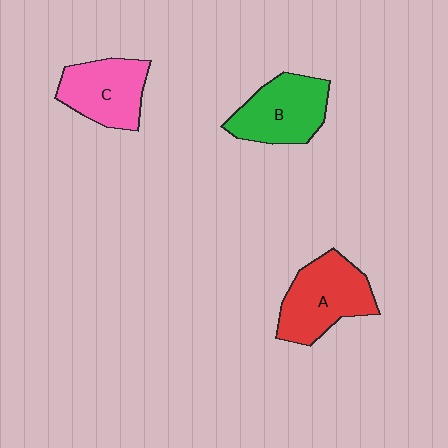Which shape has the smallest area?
Shape C (pink).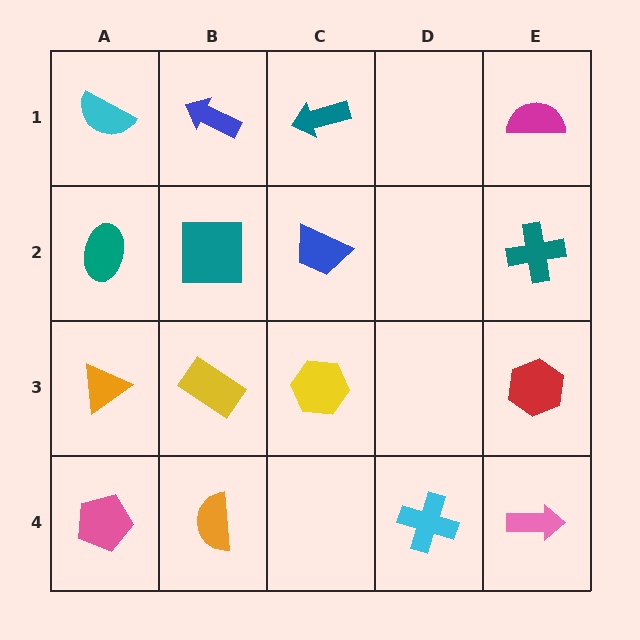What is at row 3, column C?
A yellow hexagon.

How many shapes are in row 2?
4 shapes.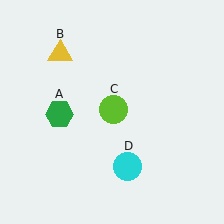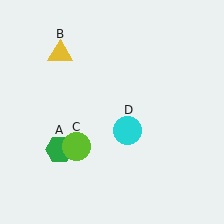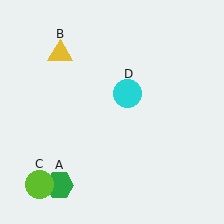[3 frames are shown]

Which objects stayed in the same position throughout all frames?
Yellow triangle (object B) remained stationary.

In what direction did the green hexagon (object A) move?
The green hexagon (object A) moved down.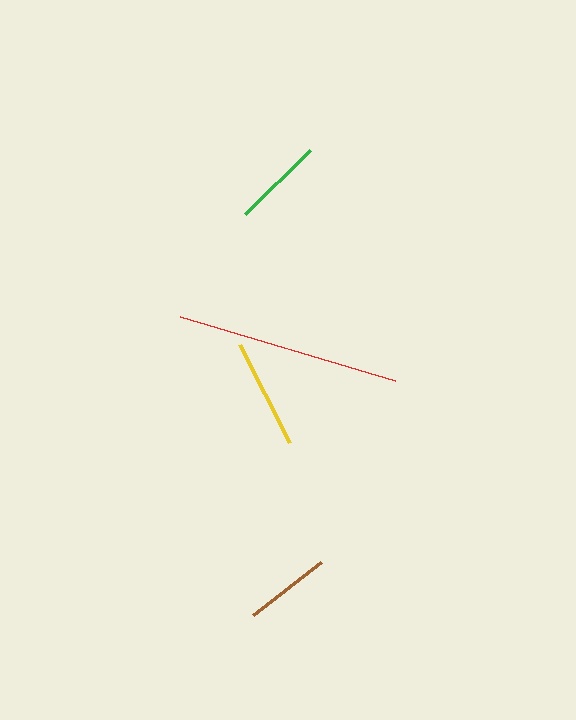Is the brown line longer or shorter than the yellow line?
The yellow line is longer than the brown line.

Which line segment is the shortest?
The brown line is the shortest at approximately 87 pixels.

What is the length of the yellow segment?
The yellow segment is approximately 111 pixels long.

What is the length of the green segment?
The green segment is approximately 92 pixels long.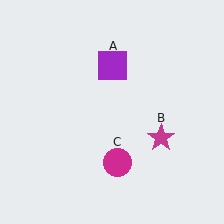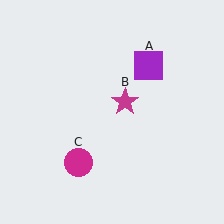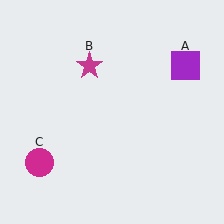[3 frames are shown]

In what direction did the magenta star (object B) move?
The magenta star (object B) moved up and to the left.